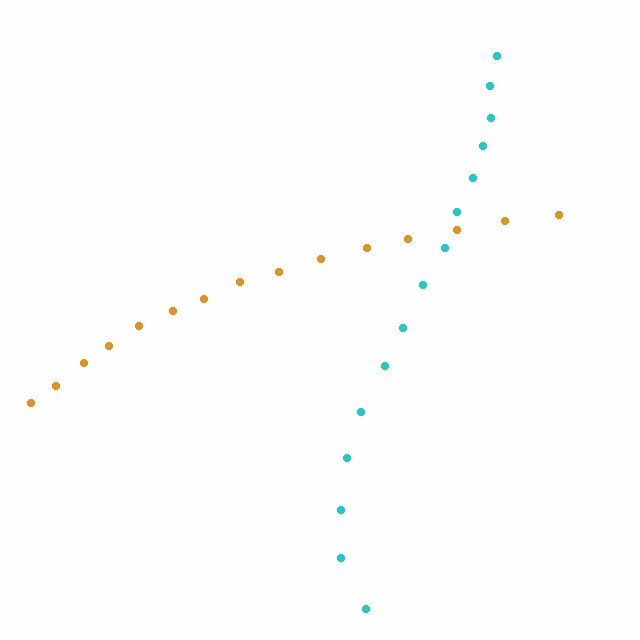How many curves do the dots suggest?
There are 2 distinct paths.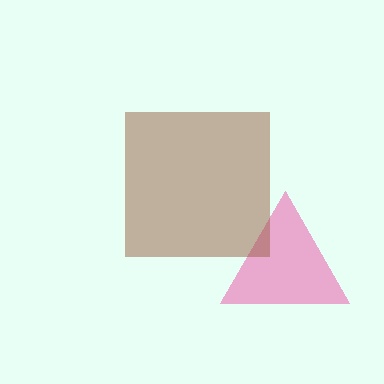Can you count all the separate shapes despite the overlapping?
Yes, there are 2 separate shapes.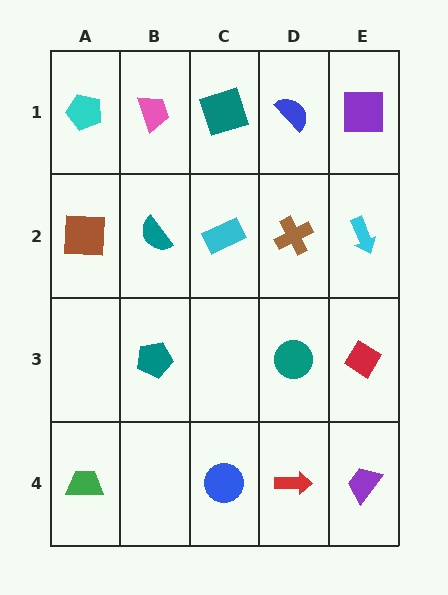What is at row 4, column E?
A purple trapezoid.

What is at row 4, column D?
A red arrow.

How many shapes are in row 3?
3 shapes.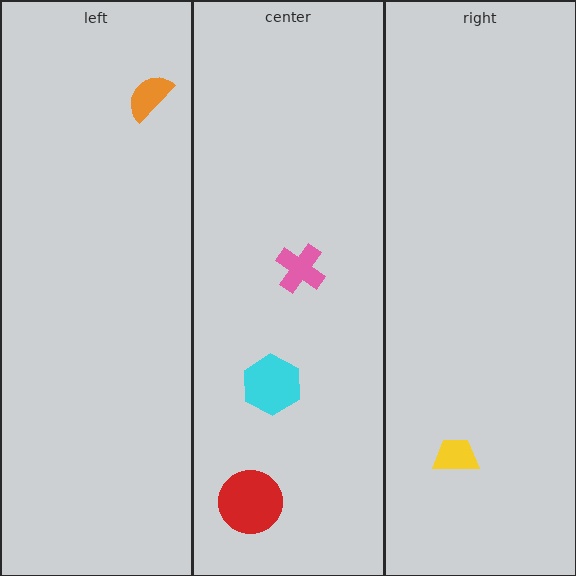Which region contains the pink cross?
The center region.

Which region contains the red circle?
The center region.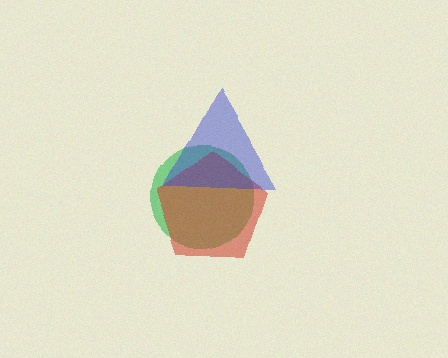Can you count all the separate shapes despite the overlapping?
Yes, there are 3 separate shapes.